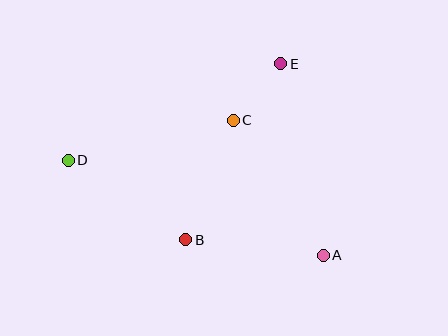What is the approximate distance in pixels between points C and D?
The distance between C and D is approximately 170 pixels.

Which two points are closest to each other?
Points C and E are closest to each other.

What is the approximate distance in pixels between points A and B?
The distance between A and B is approximately 139 pixels.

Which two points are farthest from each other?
Points A and D are farthest from each other.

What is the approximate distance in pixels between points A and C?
The distance between A and C is approximately 162 pixels.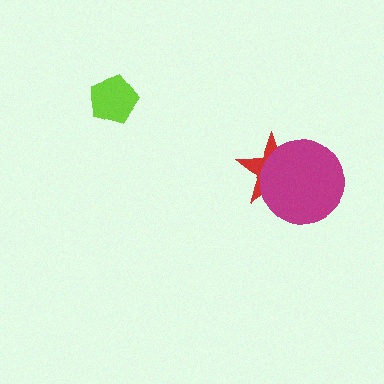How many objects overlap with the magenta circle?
1 object overlaps with the magenta circle.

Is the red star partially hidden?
Yes, it is partially covered by another shape.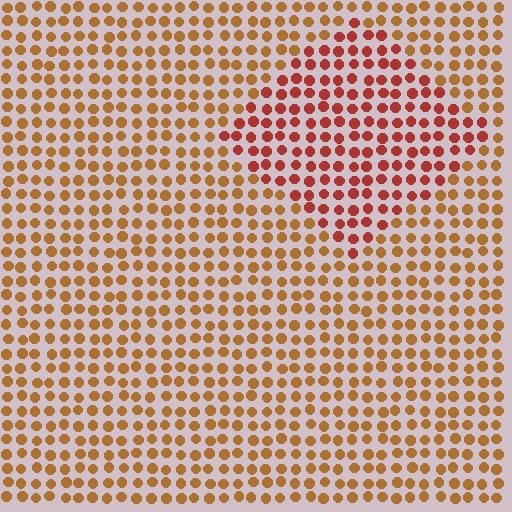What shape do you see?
I see a diamond.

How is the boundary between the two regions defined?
The boundary is defined purely by a slight shift in hue (about 31 degrees). Spacing, size, and orientation are identical on both sides.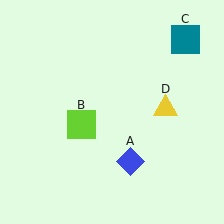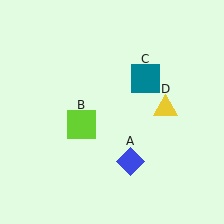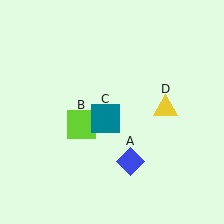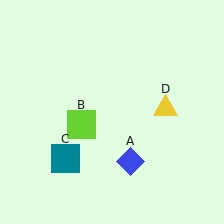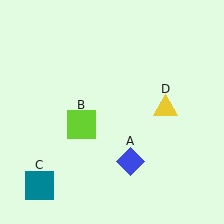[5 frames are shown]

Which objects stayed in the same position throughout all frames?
Blue diamond (object A) and lime square (object B) and yellow triangle (object D) remained stationary.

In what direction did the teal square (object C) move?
The teal square (object C) moved down and to the left.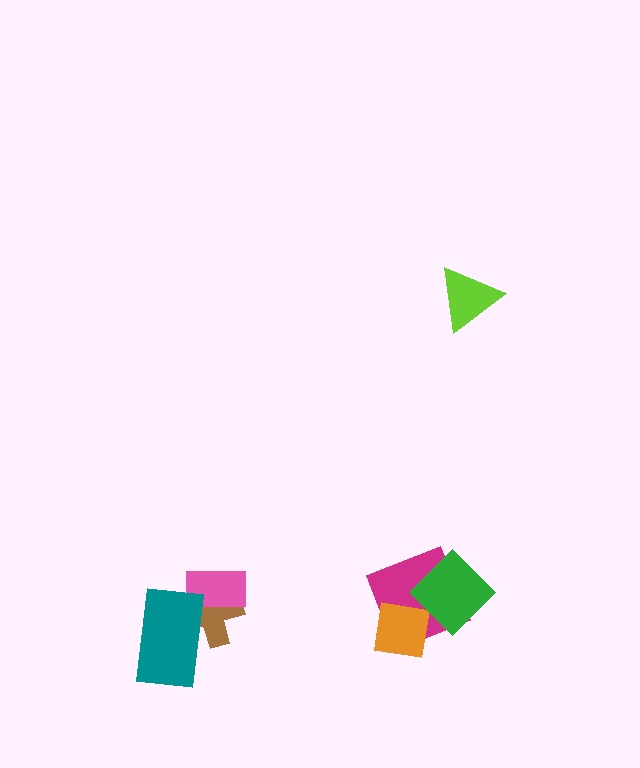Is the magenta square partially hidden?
Yes, it is partially covered by another shape.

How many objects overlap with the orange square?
1 object overlaps with the orange square.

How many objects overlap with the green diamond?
1 object overlaps with the green diamond.